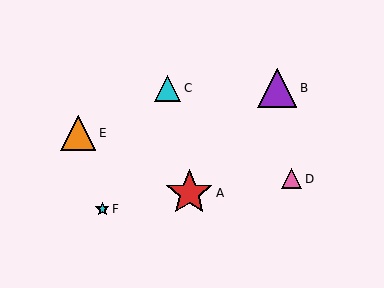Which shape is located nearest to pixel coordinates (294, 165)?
The pink triangle (labeled D) at (291, 179) is nearest to that location.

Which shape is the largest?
The red star (labeled A) is the largest.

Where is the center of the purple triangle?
The center of the purple triangle is at (277, 88).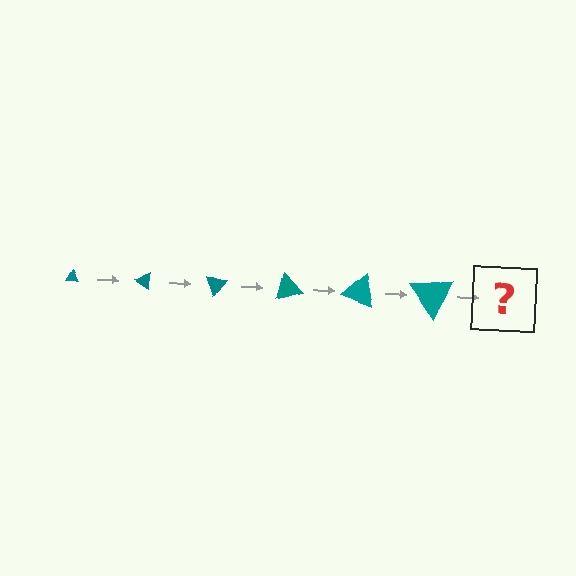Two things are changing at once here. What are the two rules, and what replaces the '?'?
The two rules are that the triangle grows larger each step and it rotates 35 degrees each step. The '?' should be a triangle, larger than the previous one and rotated 210 degrees from the start.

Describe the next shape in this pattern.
It should be a triangle, larger than the previous one and rotated 210 degrees from the start.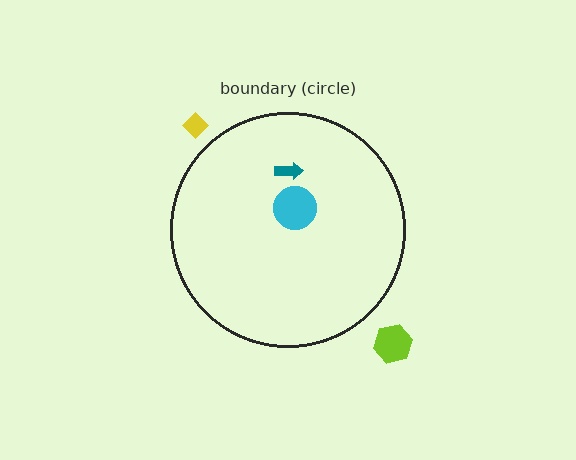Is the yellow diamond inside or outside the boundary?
Outside.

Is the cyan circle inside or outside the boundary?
Inside.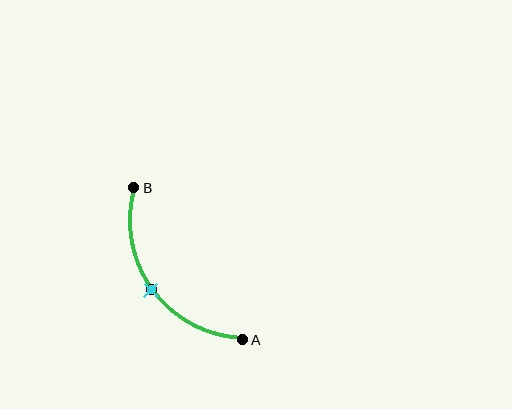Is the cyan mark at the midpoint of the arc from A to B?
Yes. The cyan mark lies on the arc at equal arc-length from both A and B — it is the arc midpoint.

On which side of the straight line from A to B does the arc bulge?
The arc bulges below and to the left of the straight line connecting A and B.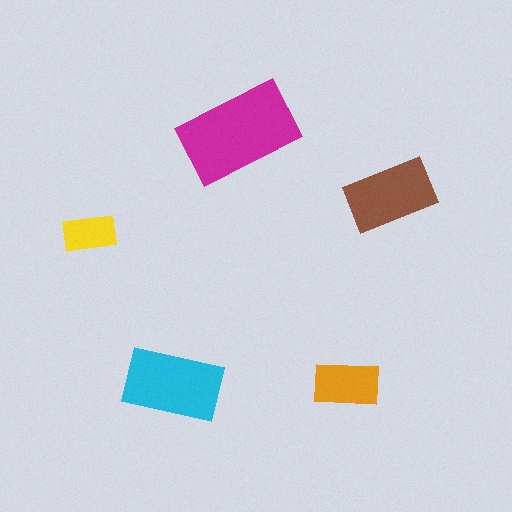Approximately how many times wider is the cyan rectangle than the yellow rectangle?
About 2 times wider.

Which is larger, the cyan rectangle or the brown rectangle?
The cyan one.